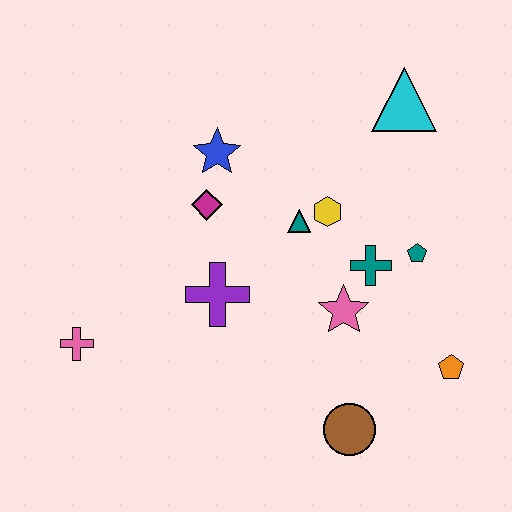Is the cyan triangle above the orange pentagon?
Yes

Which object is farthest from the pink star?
The pink cross is farthest from the pink star.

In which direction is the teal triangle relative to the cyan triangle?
The teal triangle is below the cyan triangle.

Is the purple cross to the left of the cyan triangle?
Yes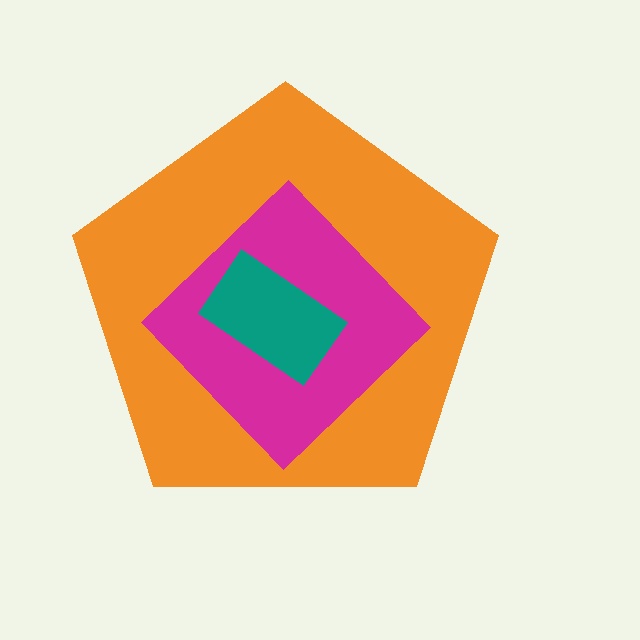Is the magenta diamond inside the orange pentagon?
Yes.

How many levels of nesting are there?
3.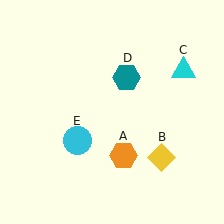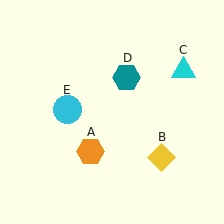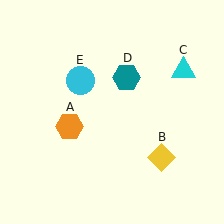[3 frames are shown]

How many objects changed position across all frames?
2 objects changed position: orange hexagon (object A), cyan circle (object E).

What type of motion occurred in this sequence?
The orange hexagon (object A), cyan circle (object E) rotated clockwise around the center of the scene.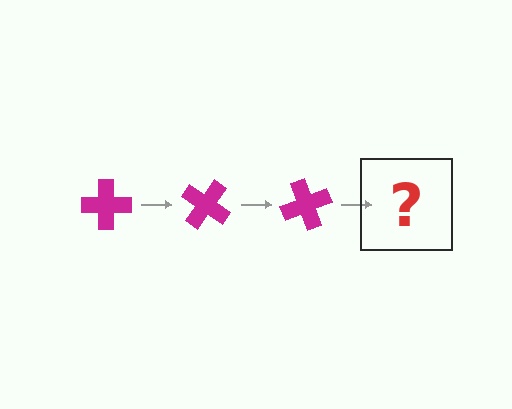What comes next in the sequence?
The next element should be a magenta cross rotated 105 degrees.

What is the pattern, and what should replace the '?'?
The pattern is that the cross rotates 35 degrees each step. The '?' should be a magenta cross rotated 105 degrees.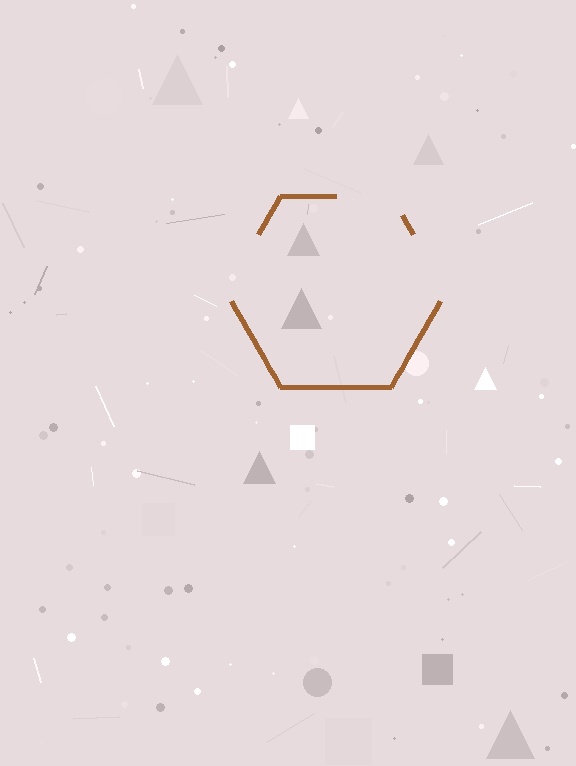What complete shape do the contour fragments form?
The contour fragments form a hexagon.